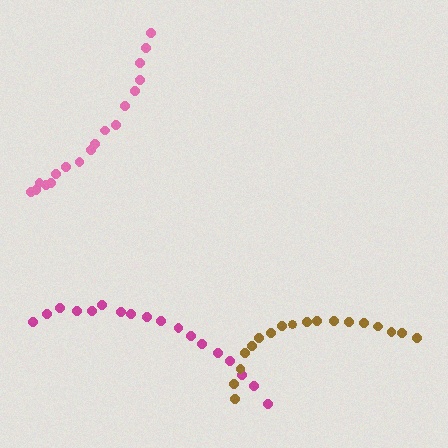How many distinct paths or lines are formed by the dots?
There are 3 distinct paths.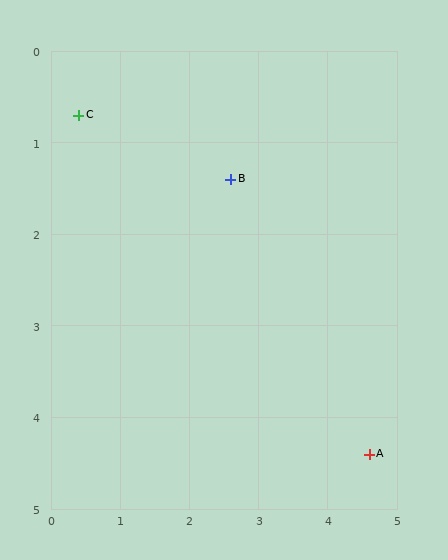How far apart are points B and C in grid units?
Points B and C are about 2.3 grid units apart.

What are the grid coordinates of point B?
Point B is at approximately (2.6, 1.4).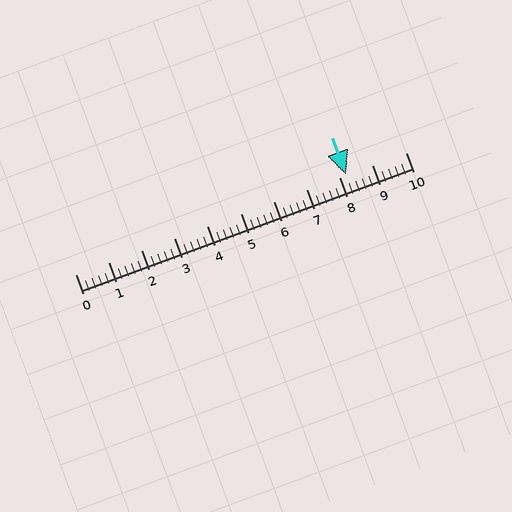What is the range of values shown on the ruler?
The ruler shows values from 0 to 10.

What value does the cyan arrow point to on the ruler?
The cyan arrow points to approximately 8.2.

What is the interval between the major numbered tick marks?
The major tick marks are spaced 1 units apart.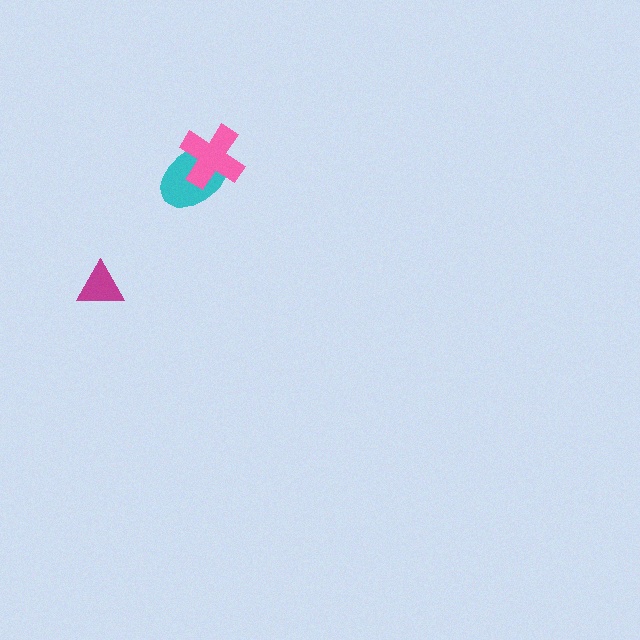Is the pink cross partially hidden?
No, no other shape covers it.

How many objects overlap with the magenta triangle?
0 objects overlap with the magenta triangle.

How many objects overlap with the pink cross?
1 object overlaps with the pink cross.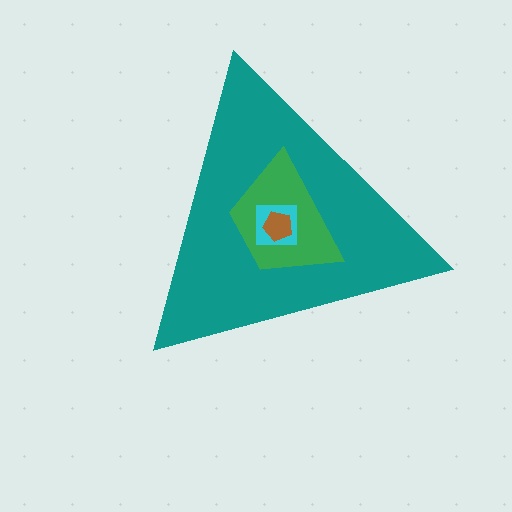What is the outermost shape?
The teal triangle.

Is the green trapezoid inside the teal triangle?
Yes.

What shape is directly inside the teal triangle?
The green trapezoid.